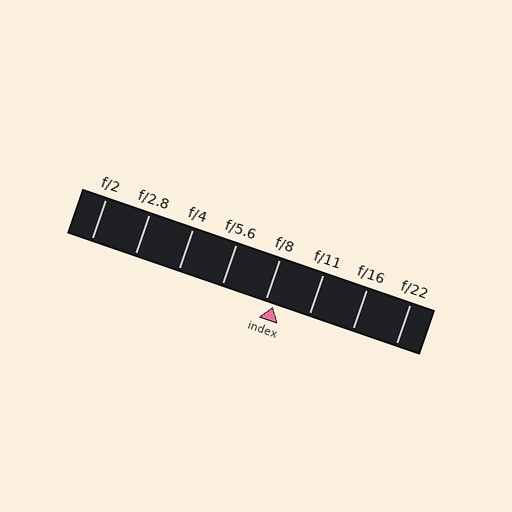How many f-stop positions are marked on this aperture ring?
There are 8 f-stop positions marked.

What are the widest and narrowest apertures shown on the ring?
The widest aperture shown is f/2 and the narrowest is f/22.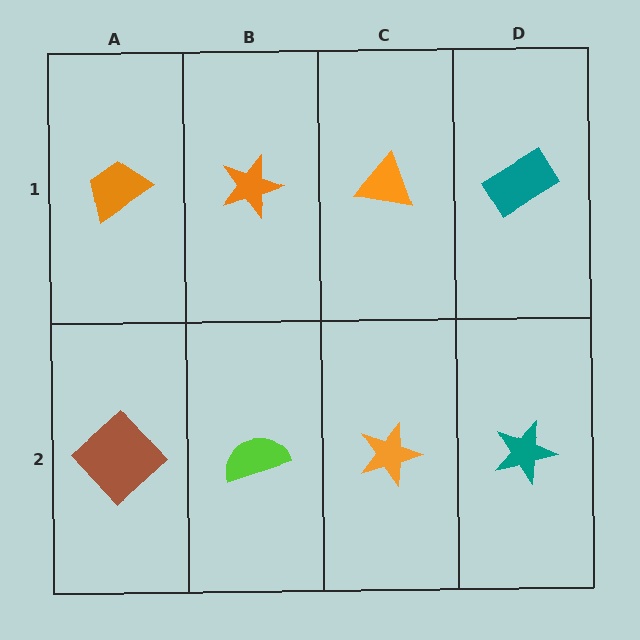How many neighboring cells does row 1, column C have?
3.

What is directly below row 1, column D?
A teal star.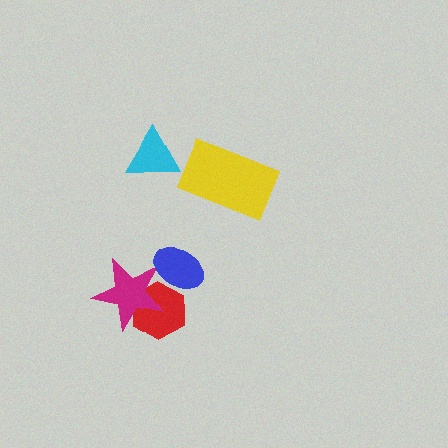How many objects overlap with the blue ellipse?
2 objects overlap with the blue ellipse.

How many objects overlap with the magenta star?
2 objects overlap with the magenta star.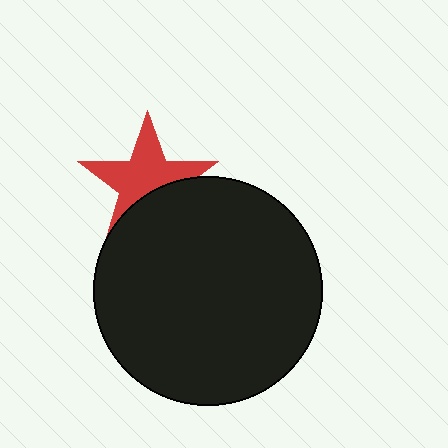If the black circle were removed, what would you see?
You would see the complete red star.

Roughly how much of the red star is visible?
About half of it is visible (roughly 64%).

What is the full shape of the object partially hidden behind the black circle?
The partially hidden object is a red star.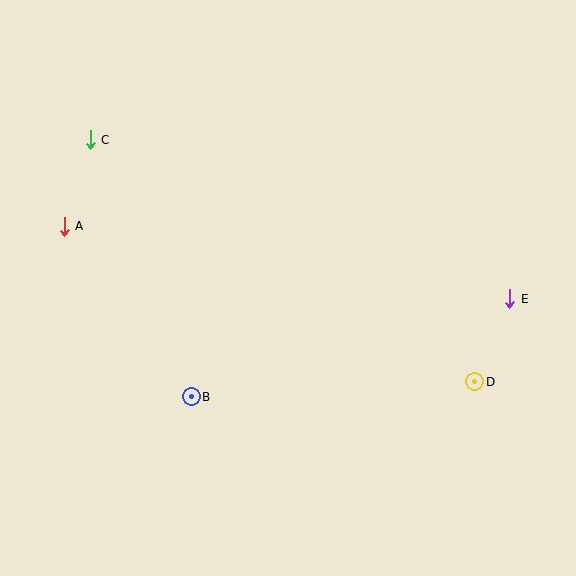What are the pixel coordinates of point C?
Point C is at (90, 140).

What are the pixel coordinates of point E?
Point E is at (510, 299).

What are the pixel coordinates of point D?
Point D is at (475, 382).